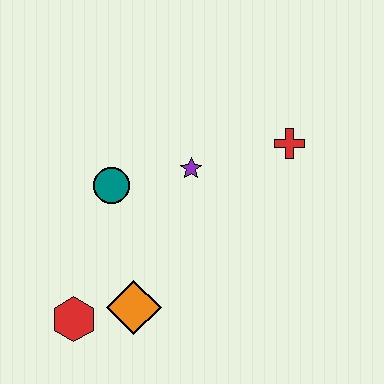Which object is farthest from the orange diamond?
The red cross is farthest from the orange diamond.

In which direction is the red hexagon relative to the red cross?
The red hexagon is to the left of the red cross.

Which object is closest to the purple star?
The teal circle is closest to the purple star.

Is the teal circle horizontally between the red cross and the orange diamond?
No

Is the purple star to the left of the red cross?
Yes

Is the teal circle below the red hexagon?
No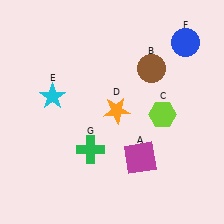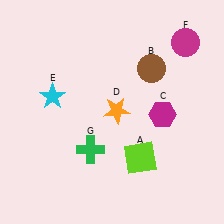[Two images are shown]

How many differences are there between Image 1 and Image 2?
There are 3 differences between the two images.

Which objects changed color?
A changed from magenta to lime. C changed from lime to magenta. F changed from blue to magenta.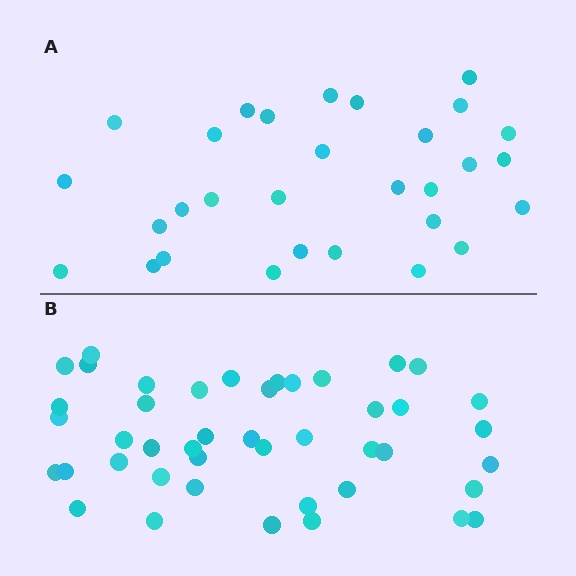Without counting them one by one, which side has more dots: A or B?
Region B (the bottom region) has more dots.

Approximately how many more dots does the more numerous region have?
Region B has approximately 15 more dots than region A.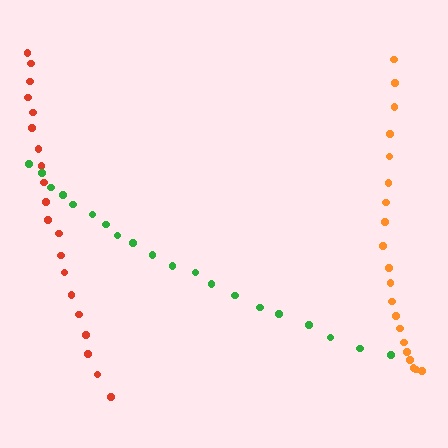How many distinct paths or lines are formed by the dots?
There are 3 distinct paths.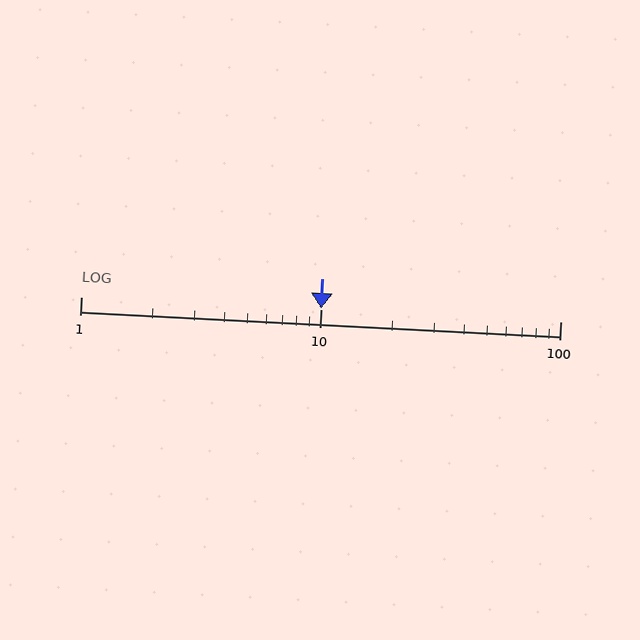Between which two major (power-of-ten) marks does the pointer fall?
The pointer is between 10 and 100.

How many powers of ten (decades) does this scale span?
The scale spans 2 decades, from 1 to 100.